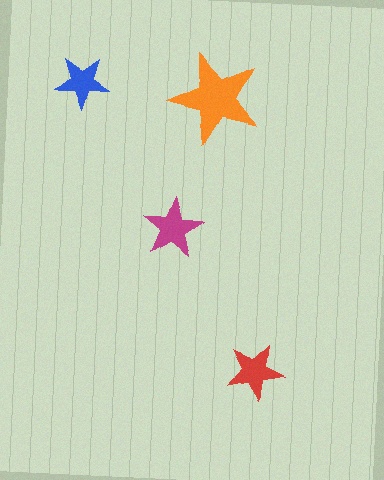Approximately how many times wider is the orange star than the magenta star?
About 1.5 times wider.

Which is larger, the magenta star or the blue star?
The magenta one.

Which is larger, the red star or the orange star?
The orange one.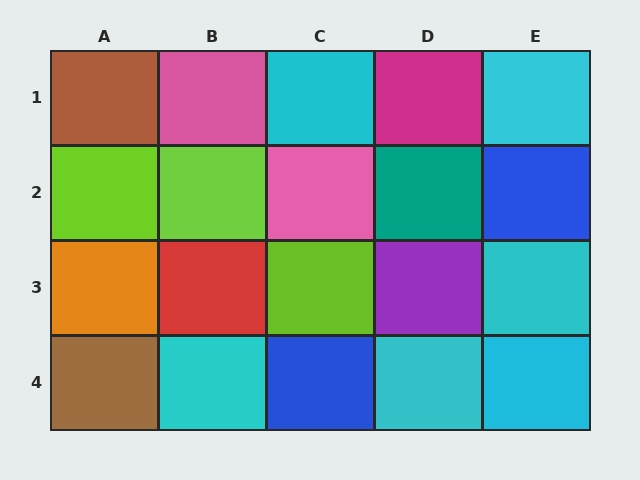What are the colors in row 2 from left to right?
Lime, lime, pink, teal, blue.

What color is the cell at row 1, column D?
Magenta.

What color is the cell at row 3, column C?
Lime.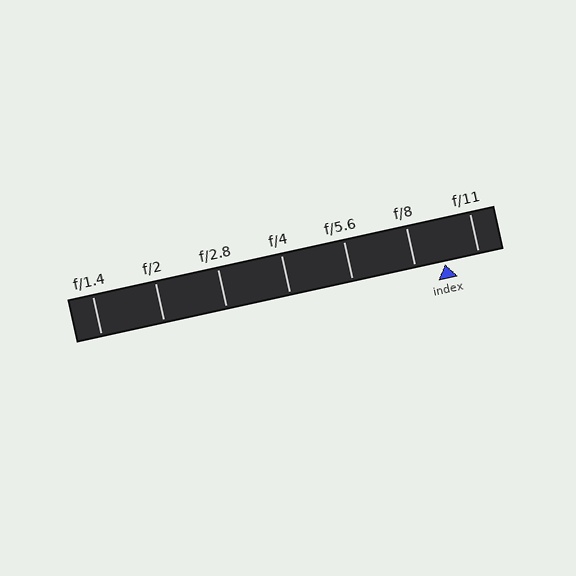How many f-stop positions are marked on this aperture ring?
There are 7 f-stop positions marked.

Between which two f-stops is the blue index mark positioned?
The index mark is between f/8 and f/11.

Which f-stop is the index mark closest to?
The index mark is closest to f/8.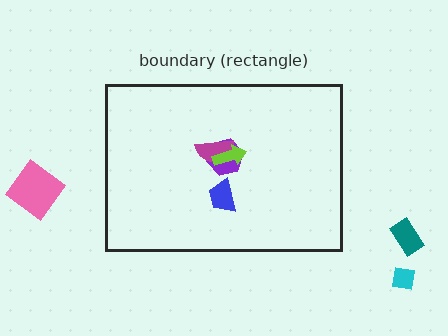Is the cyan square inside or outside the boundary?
Outside.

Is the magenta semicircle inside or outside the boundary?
Inside.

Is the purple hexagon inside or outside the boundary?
Inside.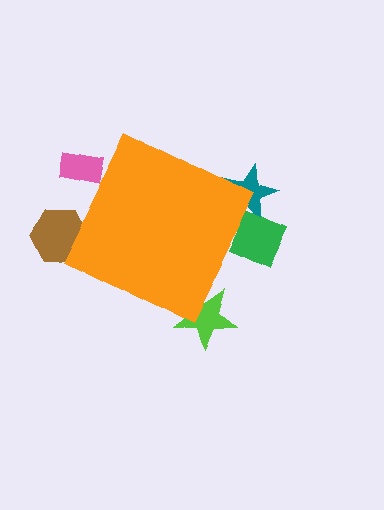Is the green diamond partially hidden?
Yes, the green diamond is partially hidden behind the orange diamond.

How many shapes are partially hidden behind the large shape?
5 shapes are partially hidden.